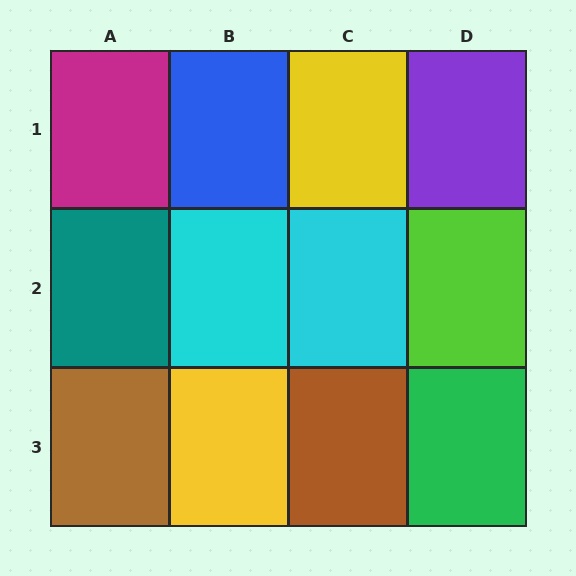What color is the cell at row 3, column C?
Brown.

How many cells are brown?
2 cells are brown.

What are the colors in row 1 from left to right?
Magenta, blue, yellow, purple.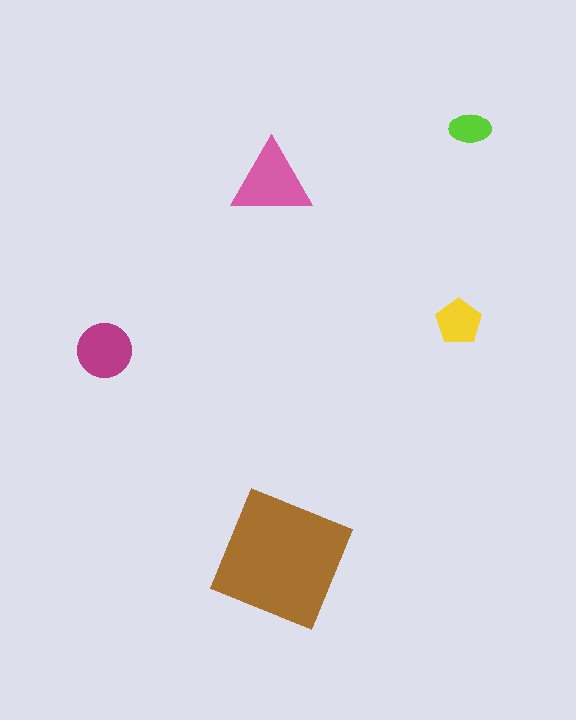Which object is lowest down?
The brown square is bottommost.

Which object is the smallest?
The lime ellipse.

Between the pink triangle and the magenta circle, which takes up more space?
The pink triangle.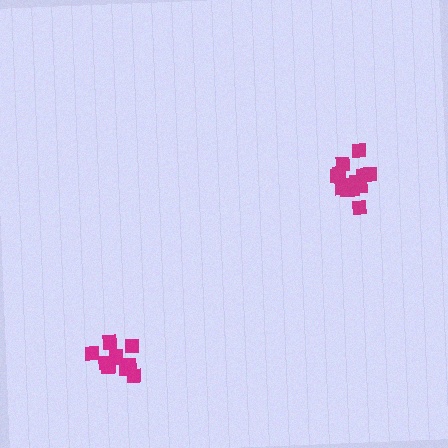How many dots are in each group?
Group 1: 10 dots, Group 2: 14 dots (24 total).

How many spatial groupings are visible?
There are 2 spatial groupings.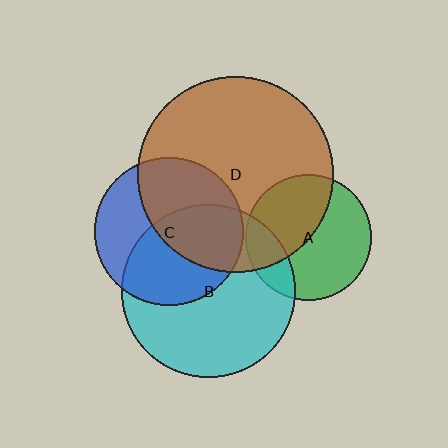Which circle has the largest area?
Circle D (brown).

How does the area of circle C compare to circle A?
Approximately 1.4 times.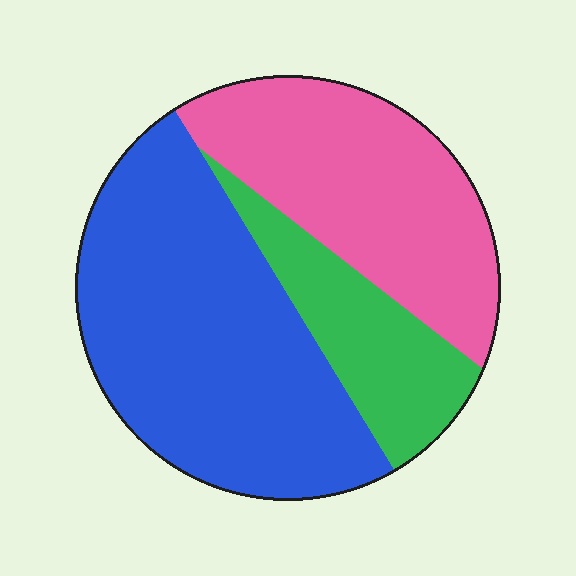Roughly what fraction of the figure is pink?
Pink takes up about one third (1/3) of the figure.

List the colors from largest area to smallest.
From largest to smallest: blue, pink, green.